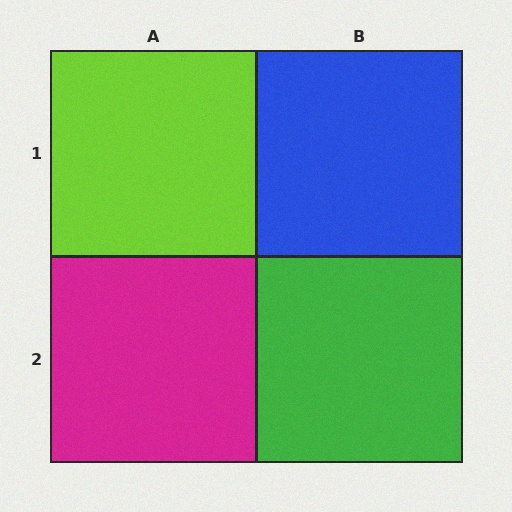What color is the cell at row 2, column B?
Green.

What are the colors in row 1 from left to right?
Lime, blue.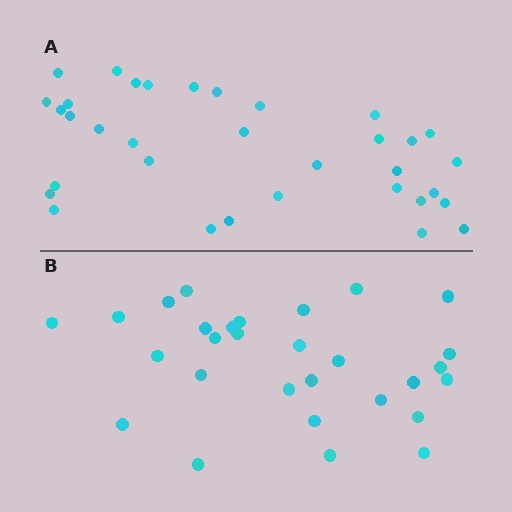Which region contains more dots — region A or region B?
Region A (the top region) has more dots.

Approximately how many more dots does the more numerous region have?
Region A has about 5 more dots than region B.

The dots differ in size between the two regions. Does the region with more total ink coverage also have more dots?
No. Region B has more total ink coverage because its dots are larger, but region A actually contains more individual dots. Total area can be misleading — the number of items is what matters here.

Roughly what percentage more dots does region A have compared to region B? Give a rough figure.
About 15% more.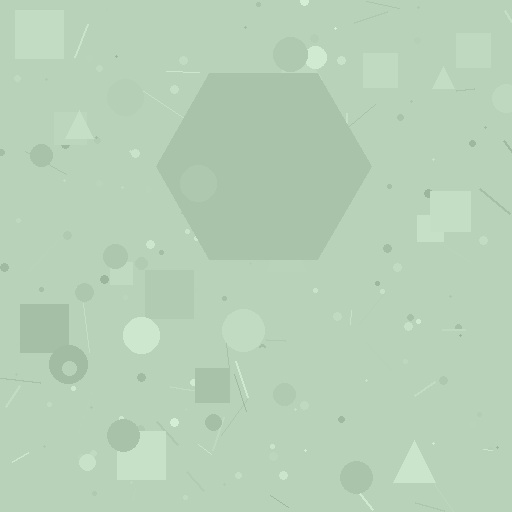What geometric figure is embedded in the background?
A hexagon is embedded in the background.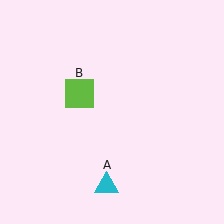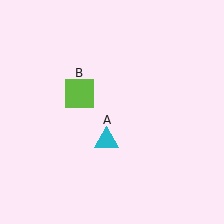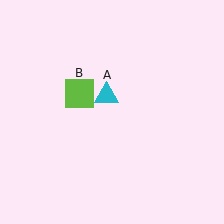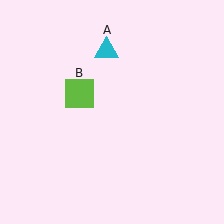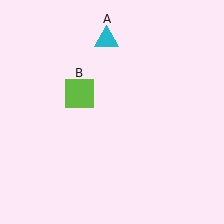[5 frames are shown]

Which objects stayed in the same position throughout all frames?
Lime square (object B) remained stationary.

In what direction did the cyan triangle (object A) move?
The cyan triangle (object A) moved up.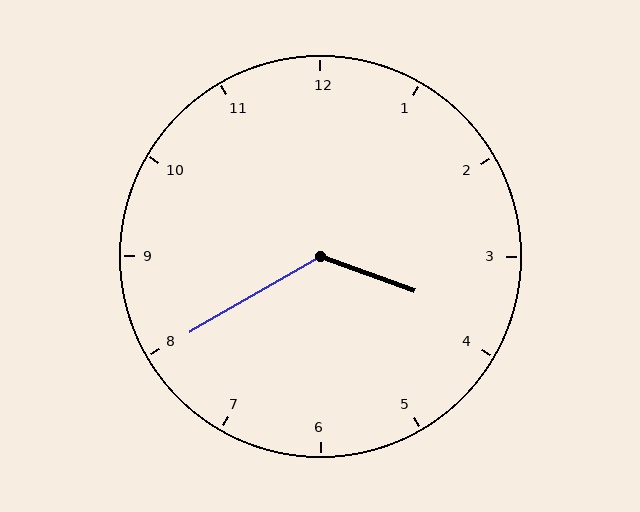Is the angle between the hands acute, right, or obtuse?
It is obtuse.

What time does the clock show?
3:40.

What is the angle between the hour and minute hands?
Approximately 130 degrees.